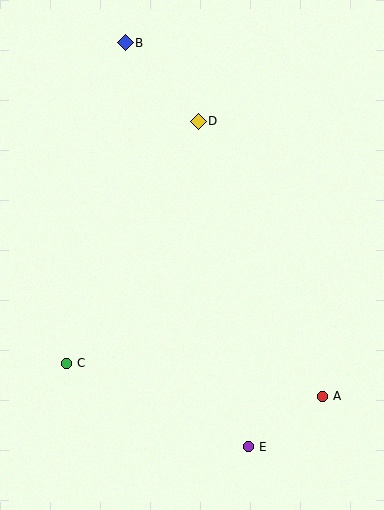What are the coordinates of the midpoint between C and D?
The midpoint between C and D is at (133, 242).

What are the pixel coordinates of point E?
Point E is at (249, 447).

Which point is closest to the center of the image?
Point D at (198, 121) is closest to the center.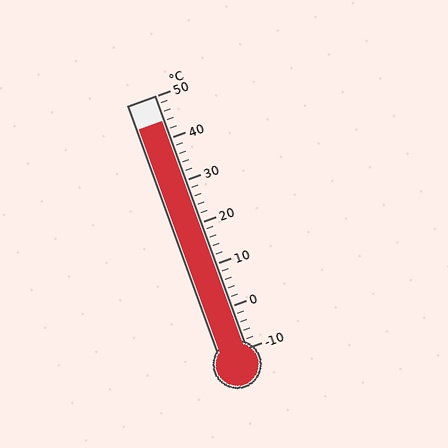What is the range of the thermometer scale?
The thermometer scale ranges from -10°C to 50°C.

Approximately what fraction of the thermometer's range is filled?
The thermometer is filled to approximately 90% of its range.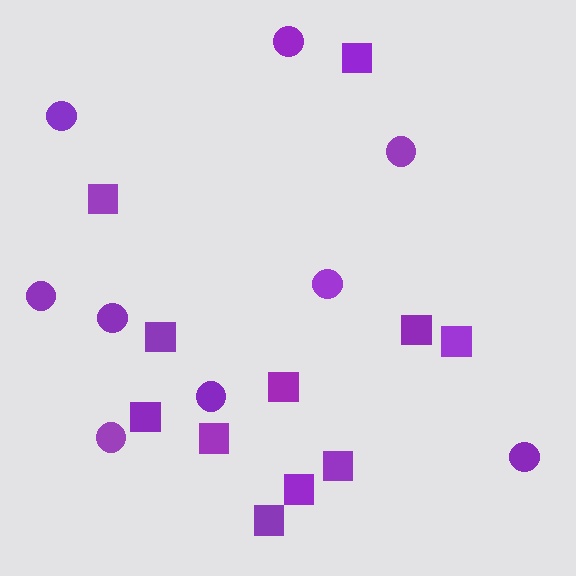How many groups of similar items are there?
There are 2 groups: one group of circles (9) and one group of squares (11).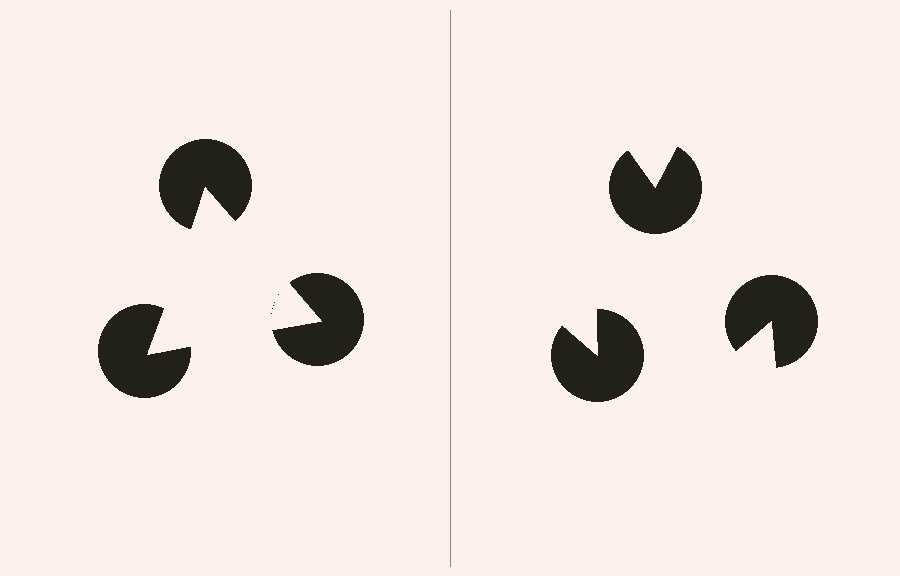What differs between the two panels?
The pac-man discs are positioned identically on both sides; only the wedge orientations differ. On the left they align to a triangle; on the right they are misaligned.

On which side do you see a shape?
An illusory triangle appears on the left side. On the right side the wedge cuts are rotated, so no coherent shape forms.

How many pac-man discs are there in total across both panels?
6 — 3 on each side.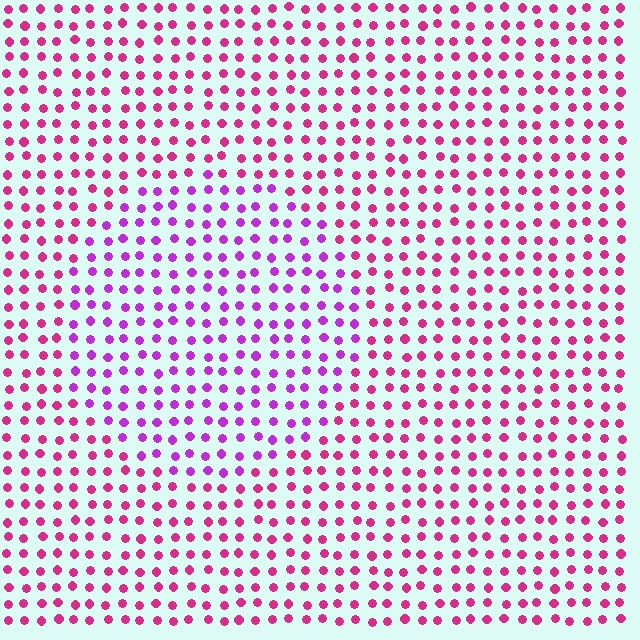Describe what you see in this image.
The image is filled with small magenta elements in a uniform arrangement. A circle-shaped region is visible where the elements are tinted to a slightly different hue, forming a subtle color boundary.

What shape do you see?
I see a circle.